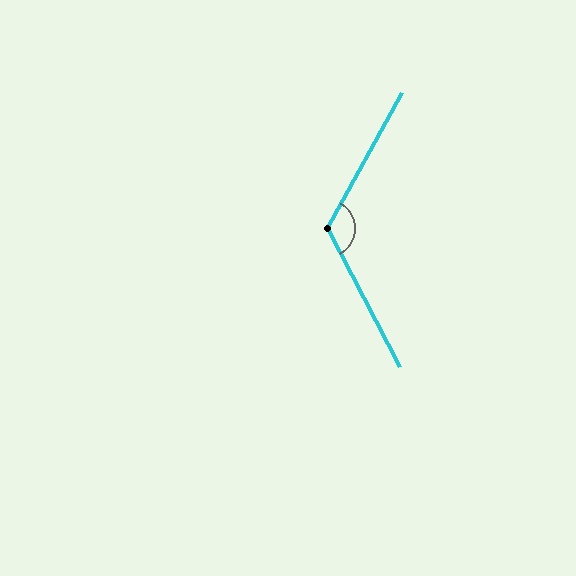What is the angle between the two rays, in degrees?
Approximately 123 degrees.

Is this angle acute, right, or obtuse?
It is obtuse.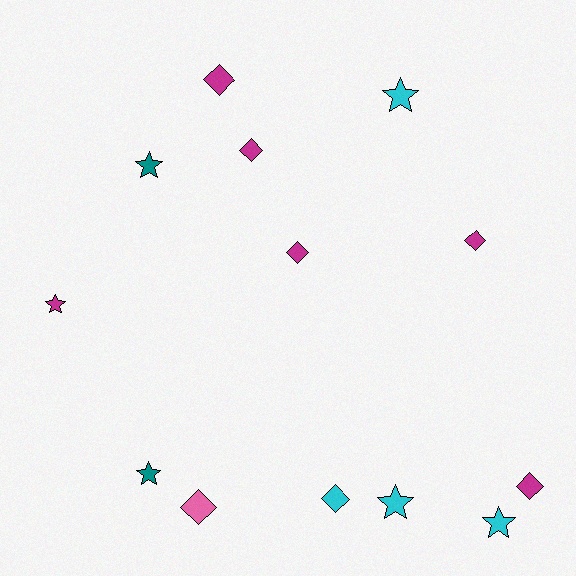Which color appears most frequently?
Magenta, with 6 objects.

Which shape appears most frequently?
Diamond, with 7 objects.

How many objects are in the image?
There are 13 objects.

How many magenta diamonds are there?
There are 5 magenta diamonds.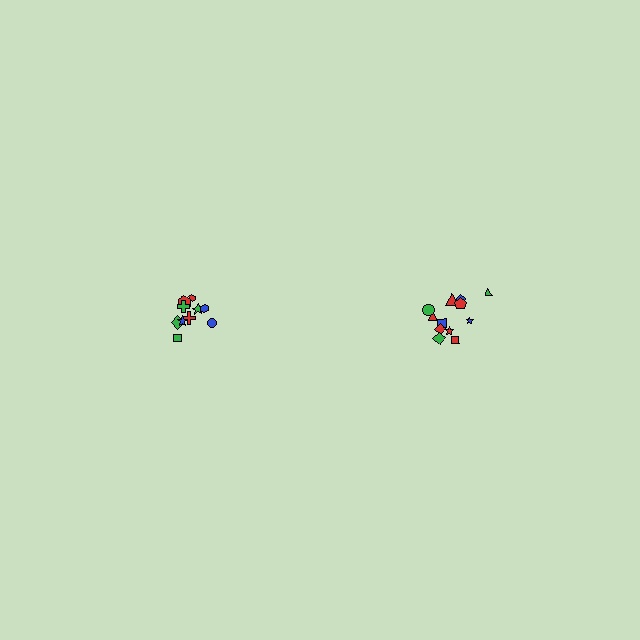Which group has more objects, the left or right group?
The right group.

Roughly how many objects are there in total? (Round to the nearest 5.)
Roughly 20 objects in total.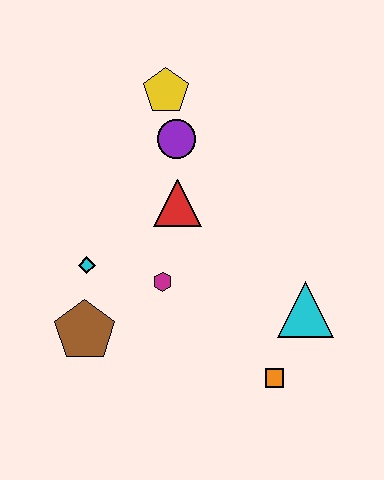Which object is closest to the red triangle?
The purple circle is closest to the red triangle.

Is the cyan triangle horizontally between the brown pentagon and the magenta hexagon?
No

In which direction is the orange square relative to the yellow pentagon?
The orange square is below the yellow pentagon.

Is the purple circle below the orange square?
No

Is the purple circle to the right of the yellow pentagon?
Yes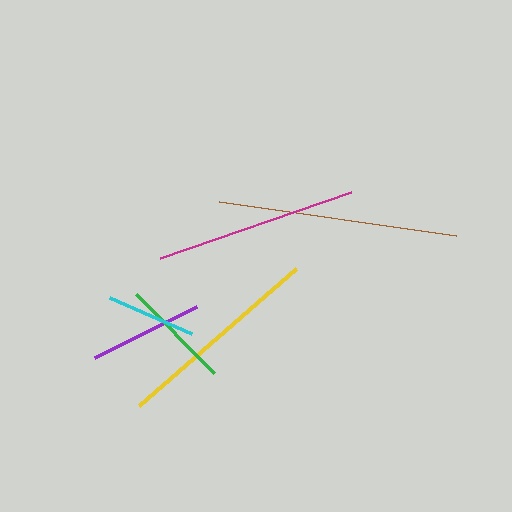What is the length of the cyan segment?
The cyan segment is approximately 89 pixels long.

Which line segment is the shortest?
The cyan line is the shortest at approximately 89 pixels.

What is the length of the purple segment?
The purple segment is approximately 113 pixels long.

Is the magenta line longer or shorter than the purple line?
The magenta line is longer than the purple line.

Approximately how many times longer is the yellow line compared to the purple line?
The yellow line is approximately 1.8 times the length of the purple line.